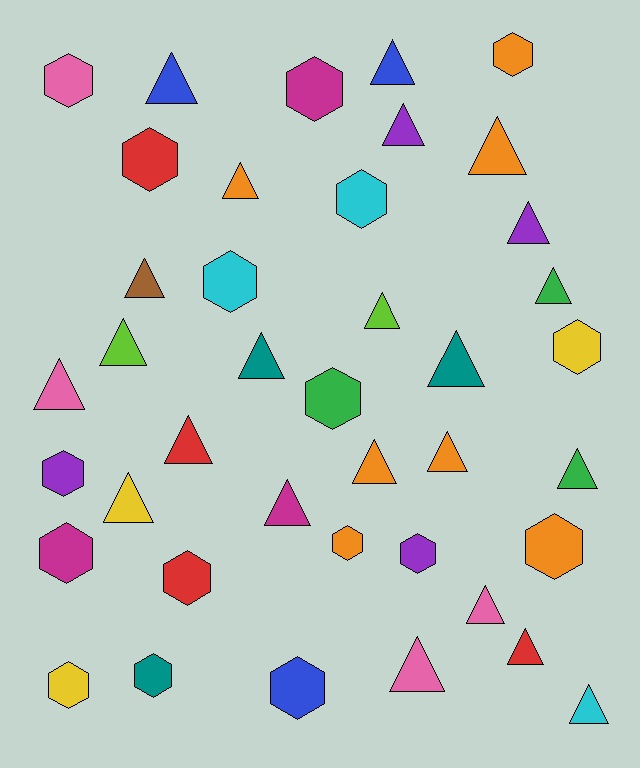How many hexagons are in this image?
There are 17 hexagons.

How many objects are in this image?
There are 40 objects.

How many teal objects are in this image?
There are 3 teal objects.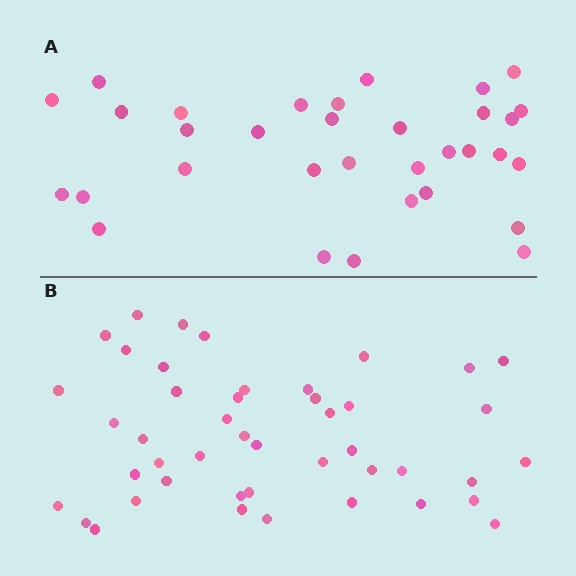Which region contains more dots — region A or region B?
Region B (the bottom region) has more dots.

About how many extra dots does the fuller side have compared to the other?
Region B has roughly 12 or so more dots than region A.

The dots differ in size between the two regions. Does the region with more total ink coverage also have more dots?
No. Region A has more total ink coverage because its dots are larger, but region B actually contains more individual dots. Total area can be misleading — the number of items is what matters here.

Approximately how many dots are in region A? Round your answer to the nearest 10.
About 30 dots. (The exact count is 33, which rounds to 30.)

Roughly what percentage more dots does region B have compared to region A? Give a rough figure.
About 35% more.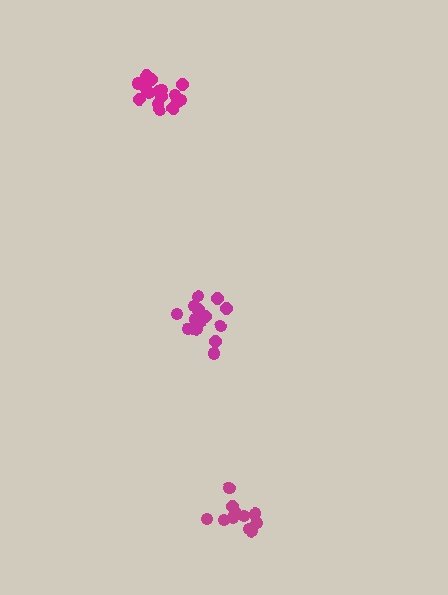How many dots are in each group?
Group 1: 17 dots, Group 2: 11 dots, Group 3: 16 dots (44 total).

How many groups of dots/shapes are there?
There are 3 groups.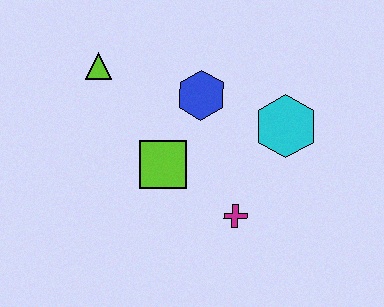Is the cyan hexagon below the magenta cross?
No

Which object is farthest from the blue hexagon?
The magenta cross is farthest from the blue hexagon.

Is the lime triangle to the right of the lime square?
No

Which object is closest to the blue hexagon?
The lime square is closest to the blue hexagon.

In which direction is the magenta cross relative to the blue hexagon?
The magenta cross is below the blue hexagon.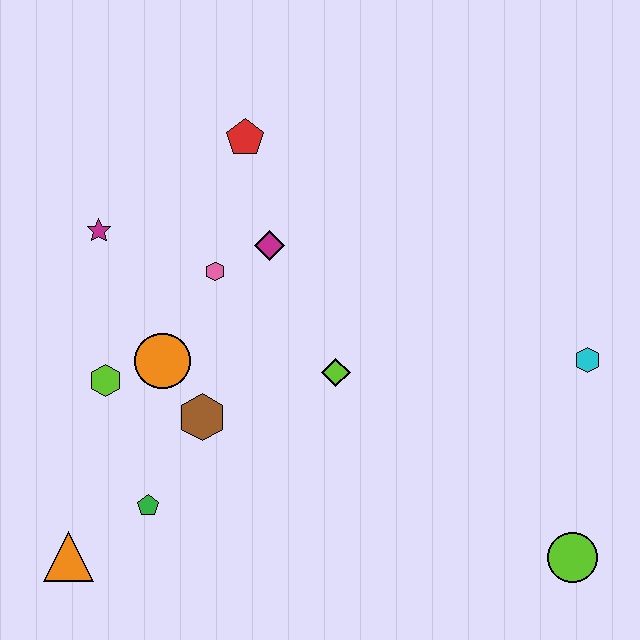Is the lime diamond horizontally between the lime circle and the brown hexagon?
Yes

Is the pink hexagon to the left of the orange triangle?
No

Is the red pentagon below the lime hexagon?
No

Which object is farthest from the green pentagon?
The cyan hexagon is farthest from the green pentagon.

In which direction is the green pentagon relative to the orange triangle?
The green pentagon is to the right of the orange triangle.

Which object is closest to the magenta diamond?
The pink hexagon is closest to the magenta diamond.